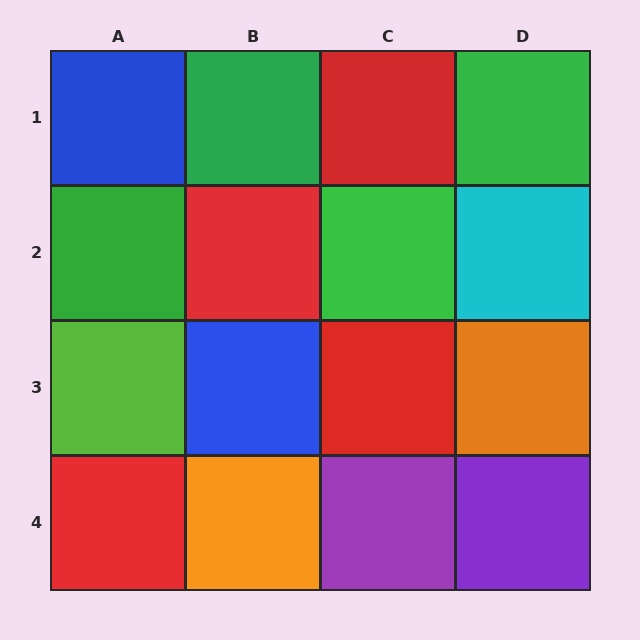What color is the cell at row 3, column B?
Blue.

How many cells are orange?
2 cells are orange.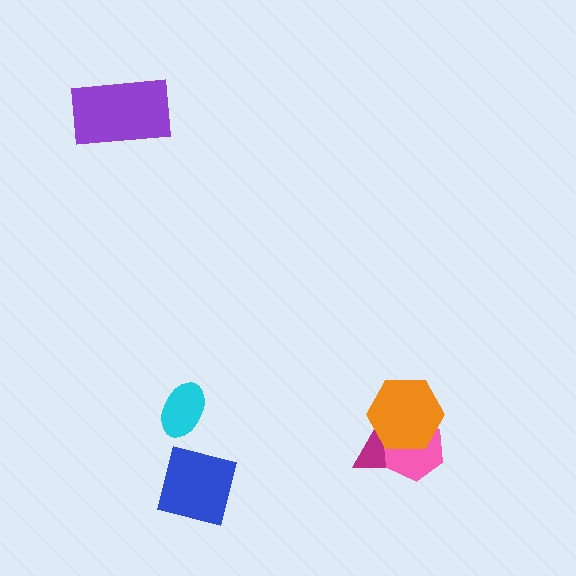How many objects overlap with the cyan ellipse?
0 objects overlap with the cyan ellipse.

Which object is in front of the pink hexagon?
The orange hexagon is in front of the pink hexagon.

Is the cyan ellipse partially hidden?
No, no other shape covers it.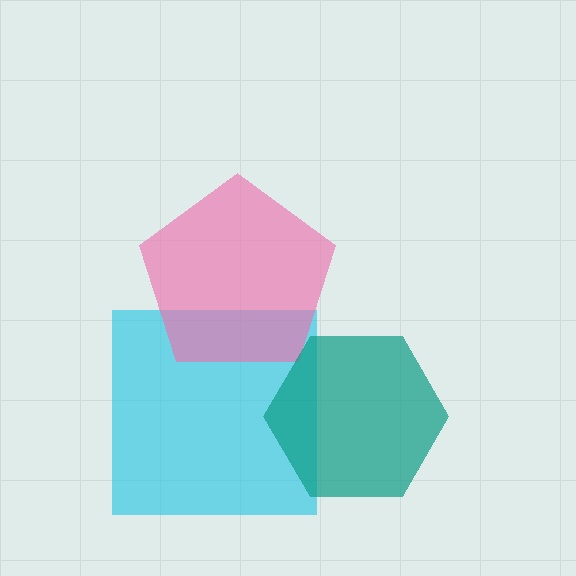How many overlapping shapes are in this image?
There are 3 overlapping shapes in the image.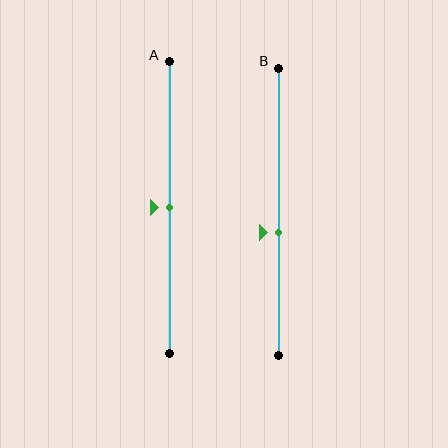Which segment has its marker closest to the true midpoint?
Segment A has its marker closest to the true midpoint.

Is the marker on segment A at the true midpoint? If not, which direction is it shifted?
Yes, the marker on segment A is at the true midpoint.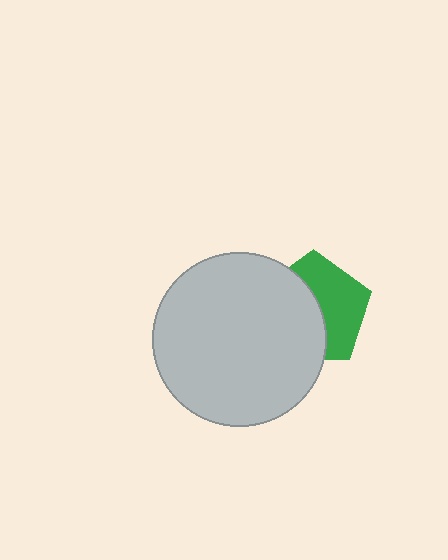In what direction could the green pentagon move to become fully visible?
The green pentagon could move right. That would shift it out from behind the light gray circle entirely.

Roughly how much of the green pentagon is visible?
About half of it is visible (roughly 48%).